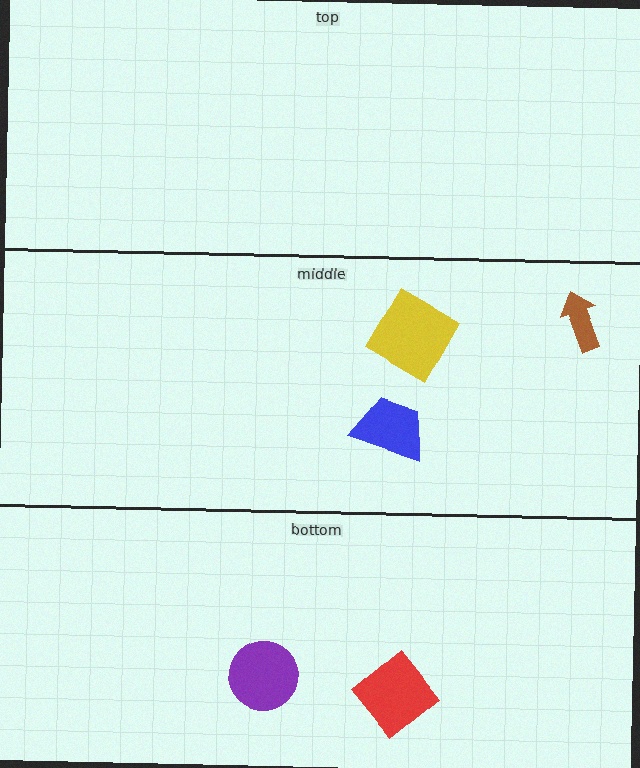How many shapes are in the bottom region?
2.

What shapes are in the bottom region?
The purple circle, the red diamond.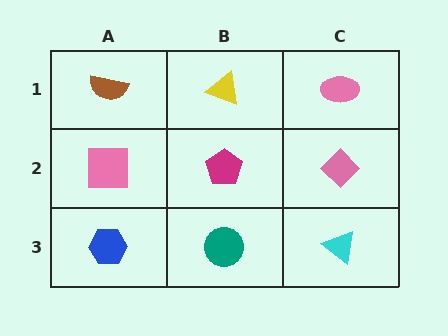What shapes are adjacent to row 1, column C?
A pink diamond (row 2, column C), a yellow triangle (row 1, column B).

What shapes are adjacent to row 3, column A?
A pink square (row 2, column A), a teal circle (row 3, column B).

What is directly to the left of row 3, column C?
A teal circle.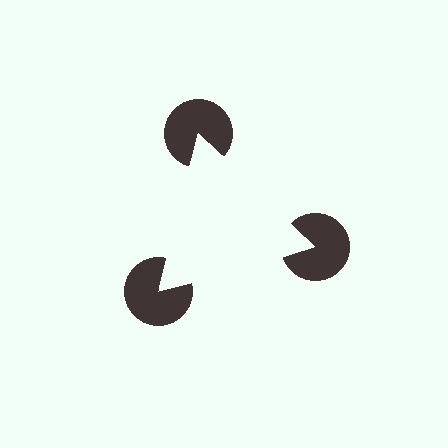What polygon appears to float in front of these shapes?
An illusory triangle — its edges are inferred from the aligned wedge cuts in the pac-man discs, not physically drawn.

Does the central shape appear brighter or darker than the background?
It typically appears slightly brighter than the background, even though no actual brightness change is drawn.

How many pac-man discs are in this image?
There are 3 — one at each vertex of the illusory triangle.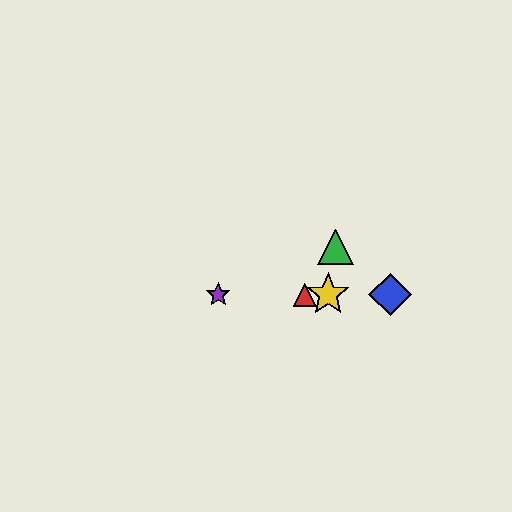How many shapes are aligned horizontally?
4 shapes (the red triangle, the blue diamond, the yellow star, the purple star) are aligned horizontally.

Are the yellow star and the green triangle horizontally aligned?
No, the yellow star is at y≈295 and the green triangle is at y≈247.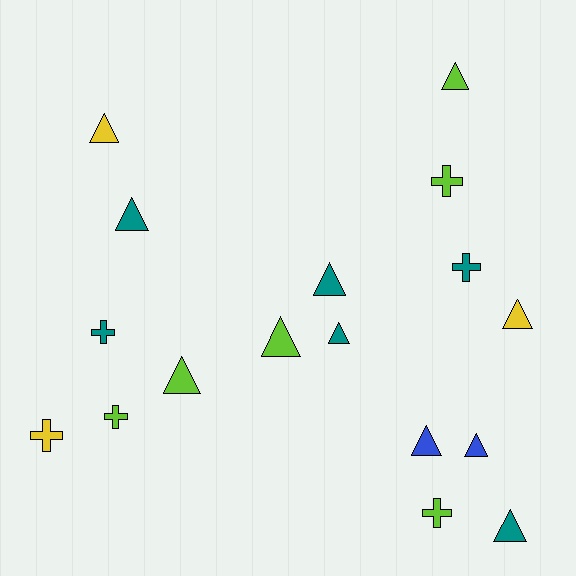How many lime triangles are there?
There are 3 lime triangles.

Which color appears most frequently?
Lime, with 6 objects.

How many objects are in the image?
There are 17 objects.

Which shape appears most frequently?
Triangle, with 11 objects.